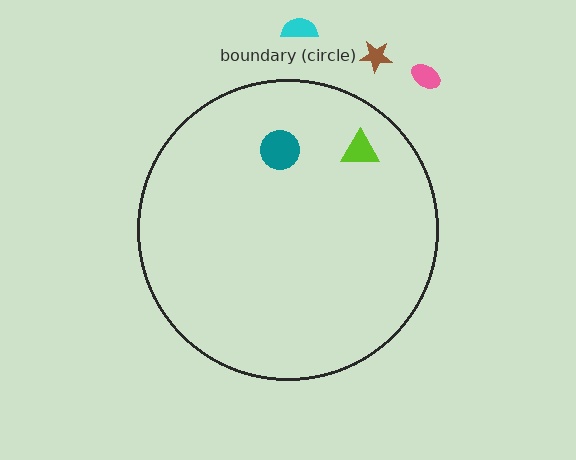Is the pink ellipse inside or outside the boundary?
Outside.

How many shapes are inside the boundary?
2 inside, 3 outside.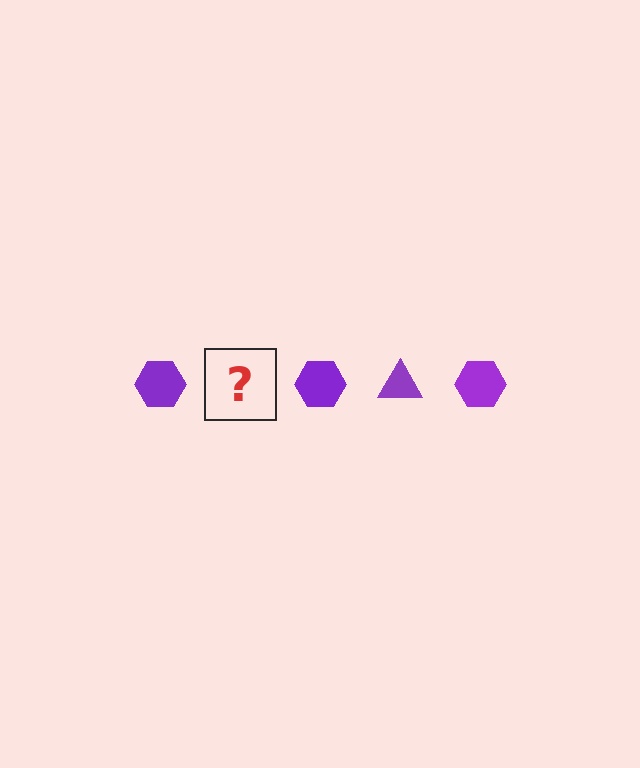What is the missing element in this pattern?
The missing element is a purple triangle.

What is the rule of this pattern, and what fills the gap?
The rule is that the pattern cycles through hexagon, triangle shapes in purple. The gap should be filled with a purple triangle.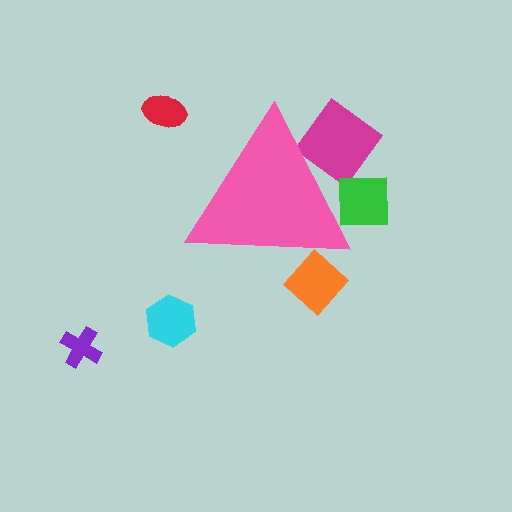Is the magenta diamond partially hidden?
Yes, the magenta diamond is partially hidden behind the pink triangle.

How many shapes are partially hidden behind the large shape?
3 shapes are partially hidden.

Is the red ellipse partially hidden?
No, the red ellipse is fully visible.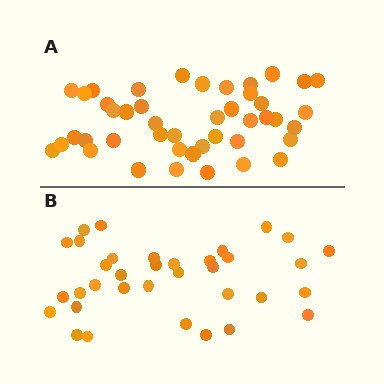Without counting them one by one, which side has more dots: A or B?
Region A (the top region) has more dots.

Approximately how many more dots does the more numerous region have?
Region A has roughly 8 or so more dots than region B.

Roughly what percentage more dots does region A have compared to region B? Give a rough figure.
About 25% more.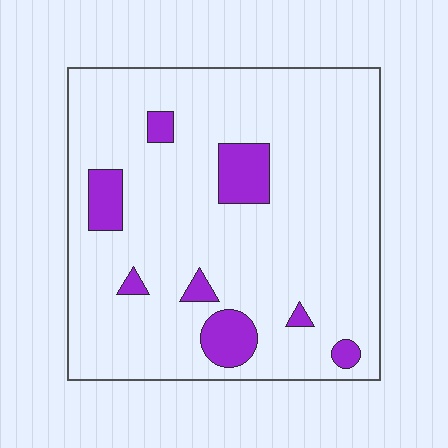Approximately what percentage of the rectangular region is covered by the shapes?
Approximately 10%.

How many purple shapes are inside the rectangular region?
8.